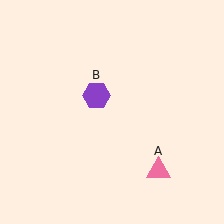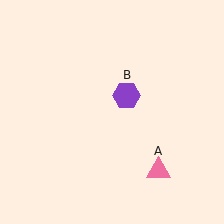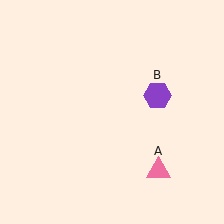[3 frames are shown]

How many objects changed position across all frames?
1 object changed position: purple hexagon (object B).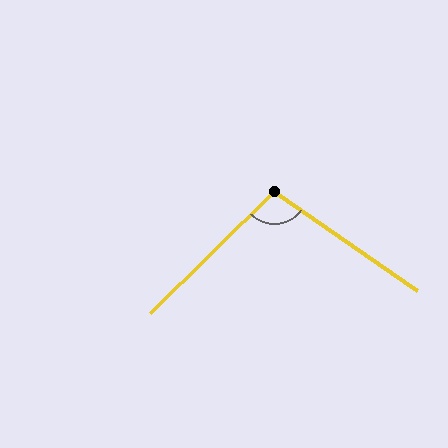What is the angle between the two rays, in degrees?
Approximately 101 degrees.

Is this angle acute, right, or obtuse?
It is obtuse.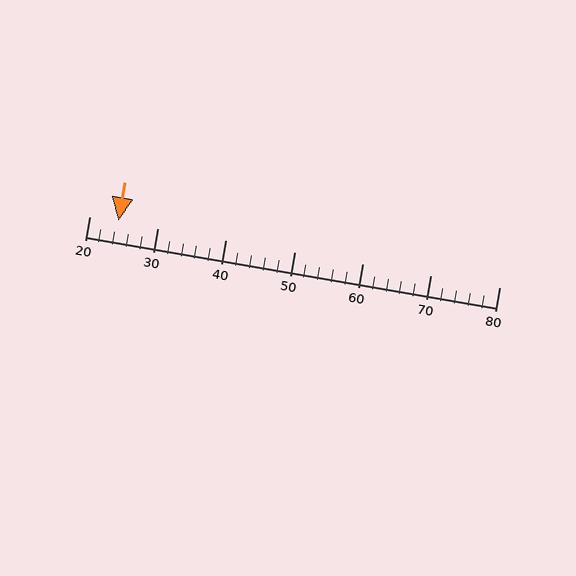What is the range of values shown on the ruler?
The ruler shows values from 20 to 80.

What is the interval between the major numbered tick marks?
The major tick marks are spaced 10 units apart.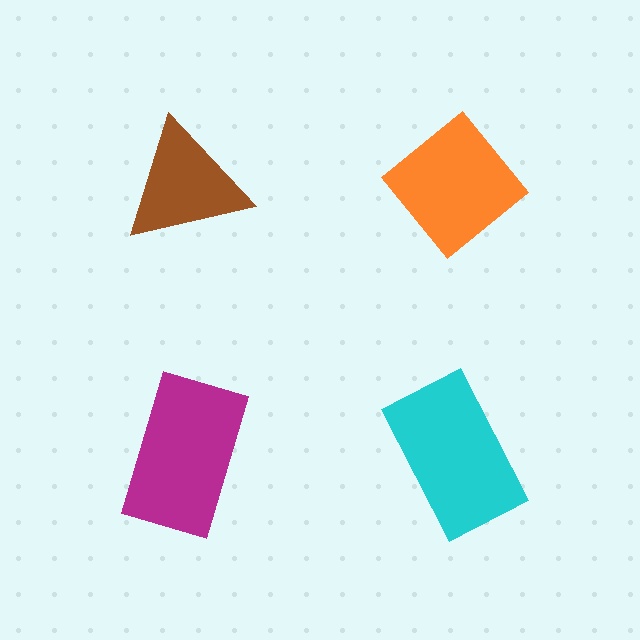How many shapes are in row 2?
2 shapes.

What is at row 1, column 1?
A brown triangle.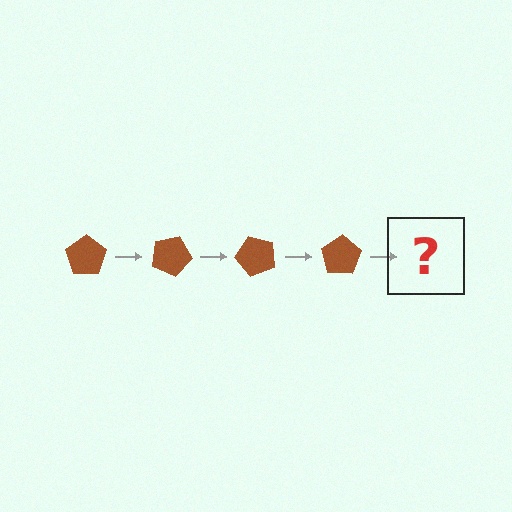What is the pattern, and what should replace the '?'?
The pattern is that the pentagon rotates 25 degrees each step. The '?' should be a brown pentagon rotated 100 degrees.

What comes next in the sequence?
The next element should be a brown pentagon rotated 100 degrees.